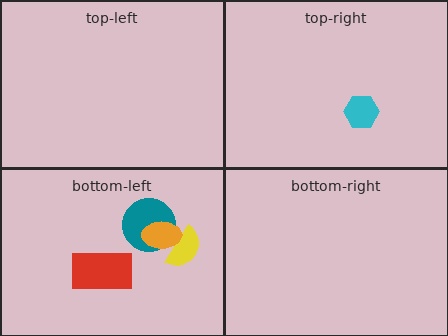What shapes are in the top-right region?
The cyan hexagon.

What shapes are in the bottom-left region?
The teal circle, the red rectangle, the yellow semicircle, the orange ellipse.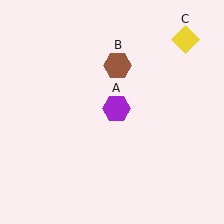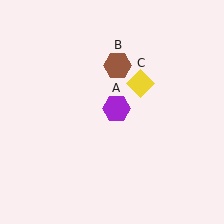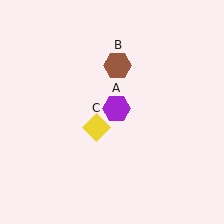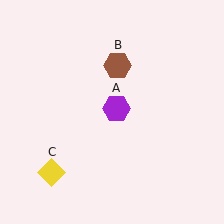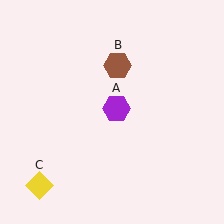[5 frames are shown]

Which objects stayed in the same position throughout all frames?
Purple hexagon (object A) and brown hexagon (object B) remained stationary.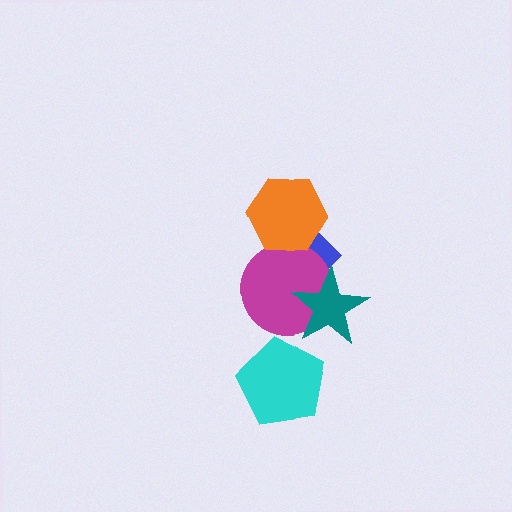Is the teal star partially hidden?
No, no other shape covers it.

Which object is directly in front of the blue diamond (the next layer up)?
The magenta circle is directly in front of the blue diamond.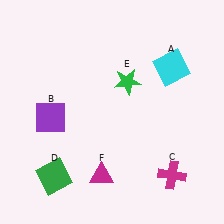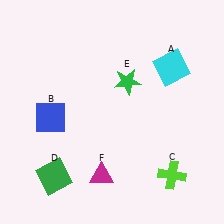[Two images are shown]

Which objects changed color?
B changed from purple to blue. C changed from magenta to lime.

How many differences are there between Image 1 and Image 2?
There are 2 differences between the two images.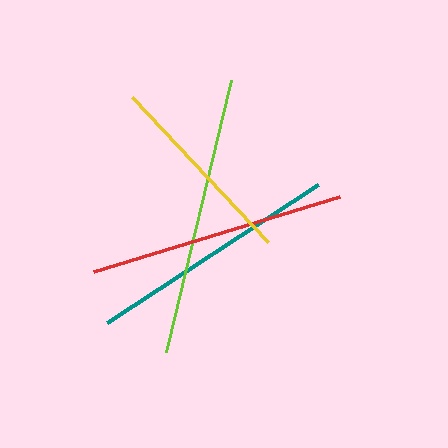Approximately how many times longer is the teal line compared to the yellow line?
The teal line is approximately 1.3 times the length of the yellow line.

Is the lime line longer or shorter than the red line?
The lime line is longer than the red line.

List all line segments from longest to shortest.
From longest to shortest: lime, red, teal, yellow.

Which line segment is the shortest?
The yellow line is the shortest at approximately 199 pixels.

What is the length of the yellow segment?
The yellow segment is approximately 199 pixels long.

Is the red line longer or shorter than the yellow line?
The red line is longer than the yellow line.